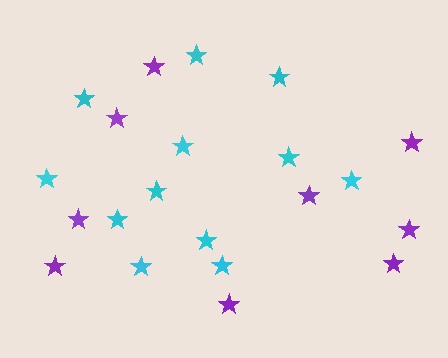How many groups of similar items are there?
There are 2 groups: one group of cyan stars (12) and one group of purple stars (9).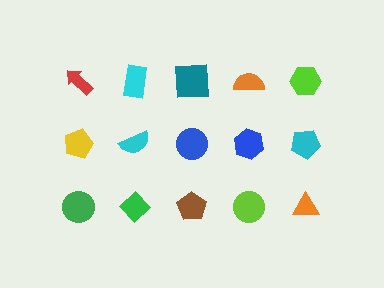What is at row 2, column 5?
A cyan pentagon.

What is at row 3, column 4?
A lime circle.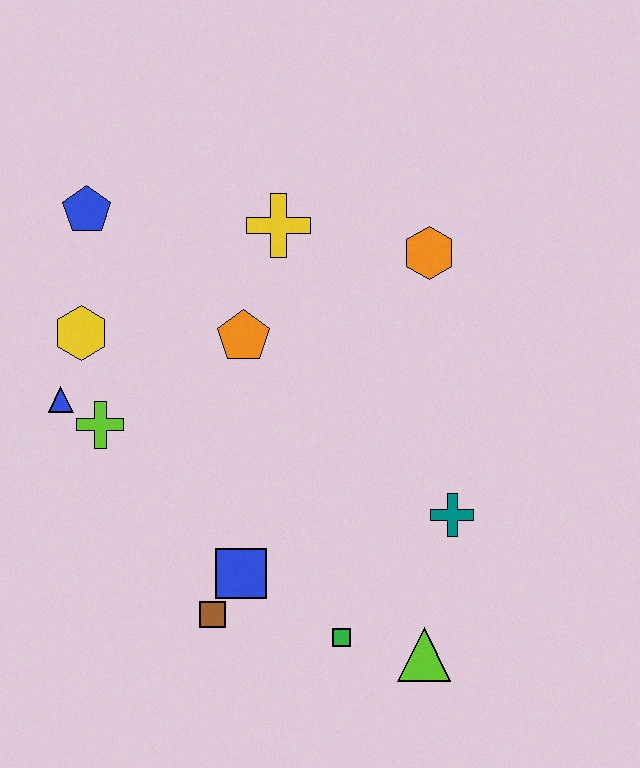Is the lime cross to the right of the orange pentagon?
No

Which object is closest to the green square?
The lime triangle is closest to the green square.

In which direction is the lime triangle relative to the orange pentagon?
The lime triangle is below the orange pentagon.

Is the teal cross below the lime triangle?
No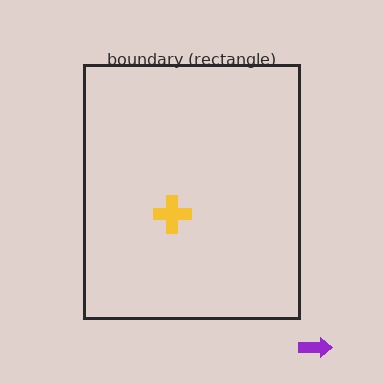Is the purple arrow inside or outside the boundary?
Outside.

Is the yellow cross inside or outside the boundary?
Inside.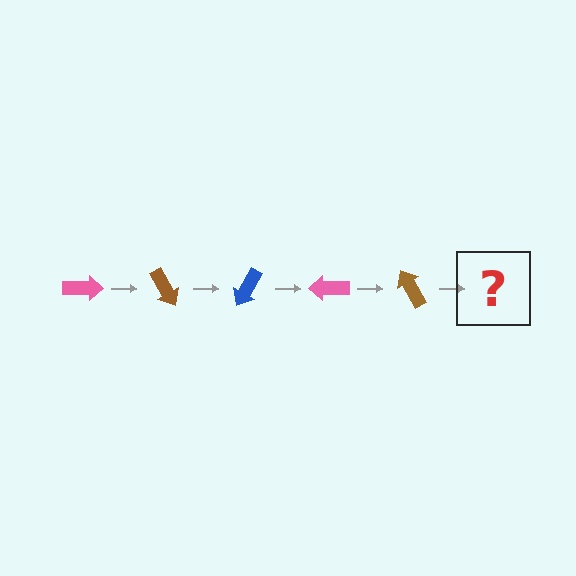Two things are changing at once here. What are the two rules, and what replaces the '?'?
The two rules are that it rotates 60 degrees each step and the color cycles through pink, brown, and blue. The '?' should be a blue arrow, rotated 300 degrees from the start.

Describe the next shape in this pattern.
It should be a blue arrow, rotated 300 degrees from the start.